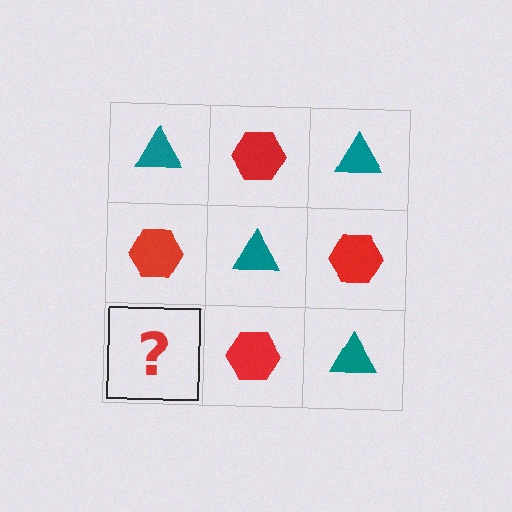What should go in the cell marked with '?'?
The missing cell should contain a teal triangle.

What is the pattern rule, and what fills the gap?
The rule is that it alternates teal triangle and red hexagon in a checkerboard pattern. The gap should be filled with a teal triangle.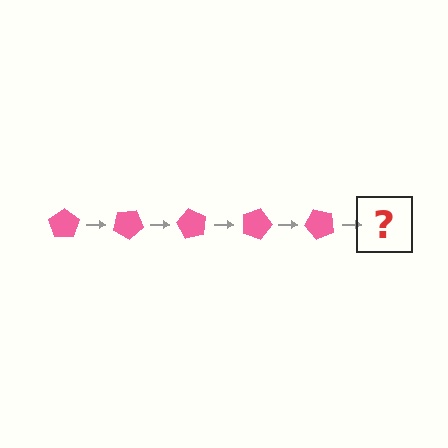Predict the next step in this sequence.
The next step is a pink pentagon rotated 150 degrees.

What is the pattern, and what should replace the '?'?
The pattern is that the pentagon rotates 30 degrees each step. The '?' should be a pink pentagon rotated 150 degrees.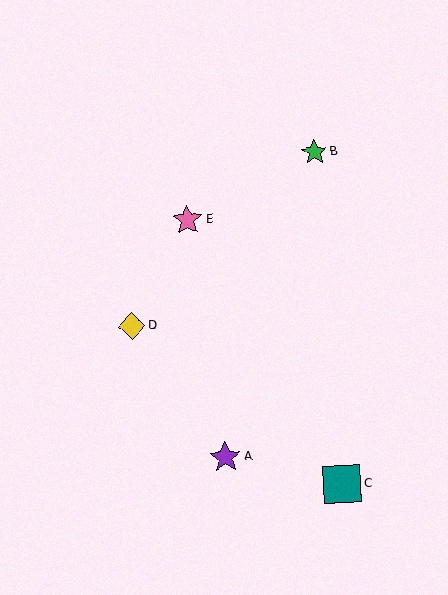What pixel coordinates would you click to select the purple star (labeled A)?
Click at (225, 457) to select the purple star A.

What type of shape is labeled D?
Shape D is a yellow diamond.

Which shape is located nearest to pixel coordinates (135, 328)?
The yellow diamond (labeled D) at (132, 326) is nearest to that location.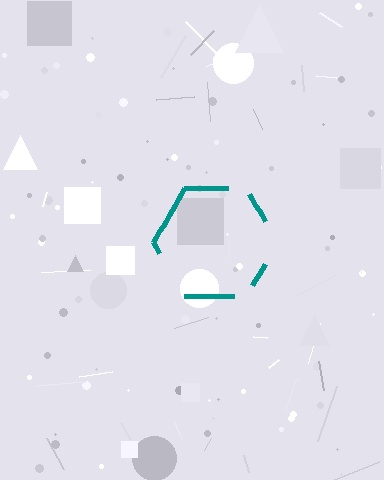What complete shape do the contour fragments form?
The contour fragments form a hexagon.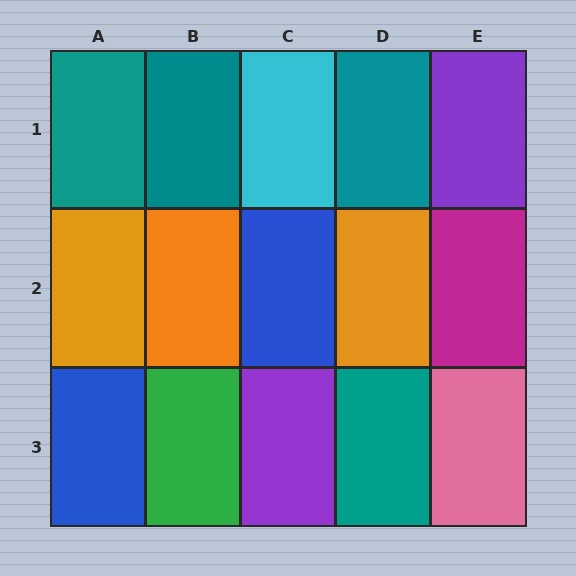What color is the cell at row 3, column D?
Teal.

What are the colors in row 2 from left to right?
Orange, orange, blue, orange, magenta.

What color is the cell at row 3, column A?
Blue.